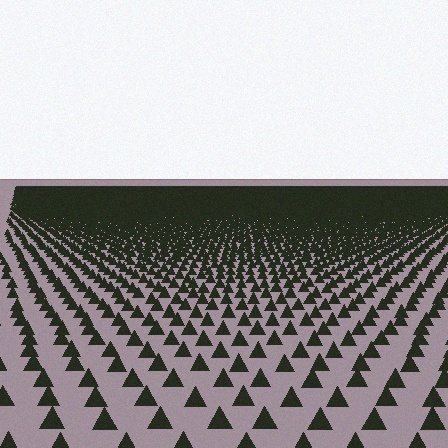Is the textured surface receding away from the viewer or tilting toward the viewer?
The surface is receding away from the viewer. Texture elements get smaller and denser toward the top.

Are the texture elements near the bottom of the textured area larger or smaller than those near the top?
Larger. Near the bottom, elements are closer to the viewer and appear at a bigger on-screen size.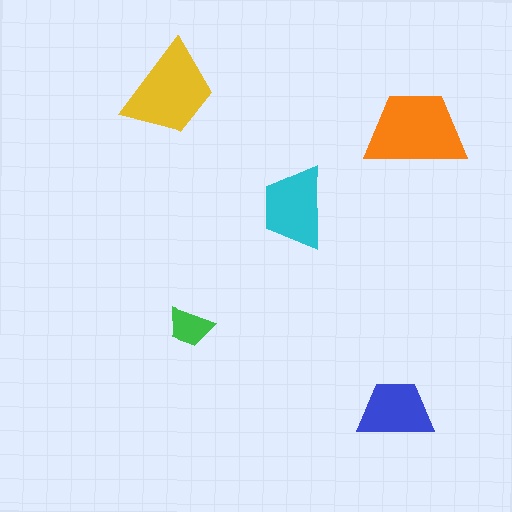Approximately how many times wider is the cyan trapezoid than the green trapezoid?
About 2 times wider.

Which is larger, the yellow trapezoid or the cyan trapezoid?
The yellow one.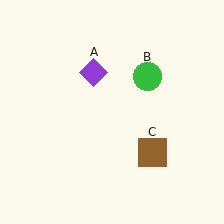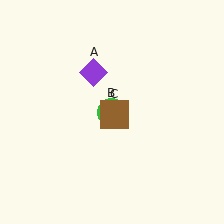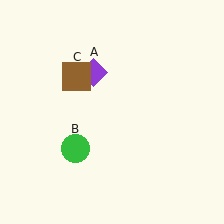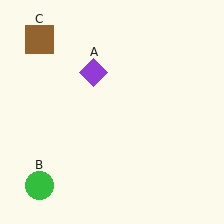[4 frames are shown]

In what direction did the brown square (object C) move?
The brown square (object C) moved up and to the left.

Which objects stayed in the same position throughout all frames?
Purple diamond (object A) remained stationary.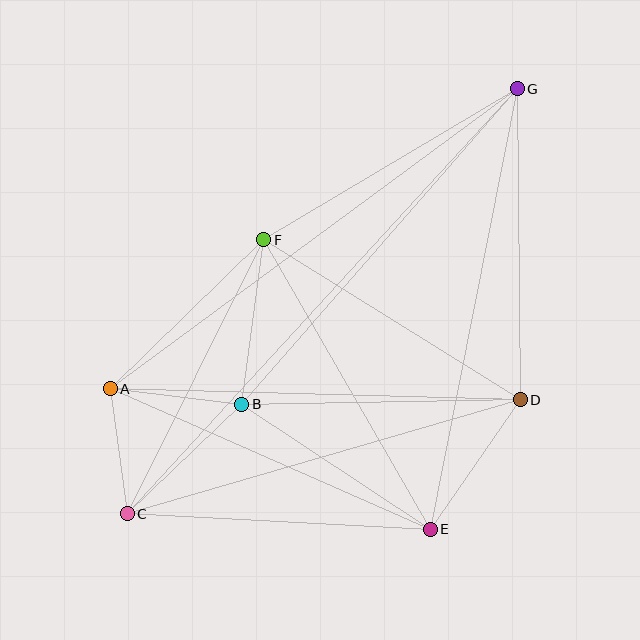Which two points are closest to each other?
Points A and C are closest to each other.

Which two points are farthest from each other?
Points C and G are farthest from each other.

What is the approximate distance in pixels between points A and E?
The distance between A and E is approximately 349 pixels.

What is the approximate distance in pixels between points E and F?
The distance between E and F is approximately 334 pixels.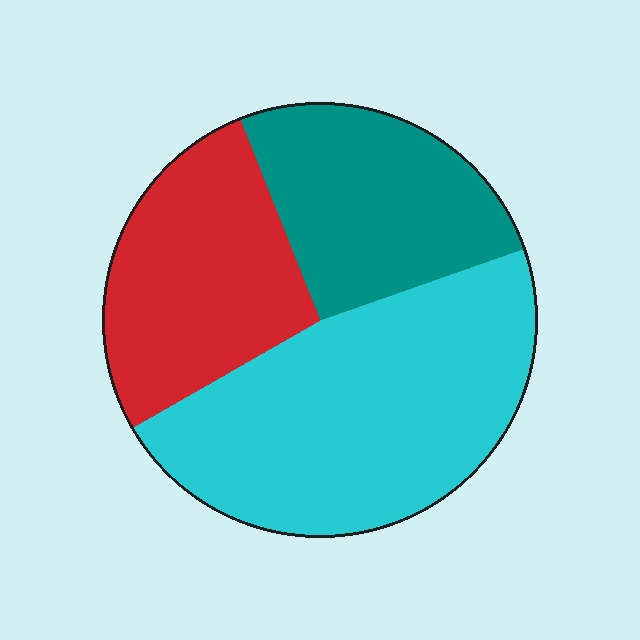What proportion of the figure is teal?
Teal covers roughly 25% of the figure.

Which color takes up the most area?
Cyan, at roughly 45%.